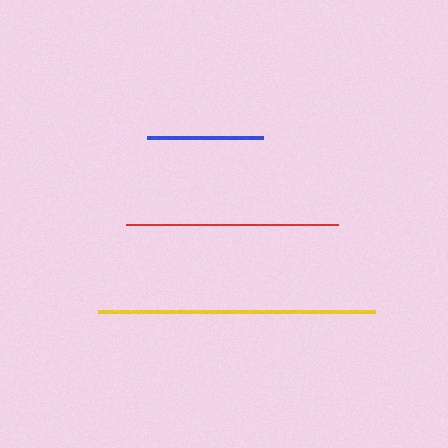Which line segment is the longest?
The yellow line is the longest at approximately 277 pixels.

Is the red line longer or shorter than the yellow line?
The yellow line is longer than the red line.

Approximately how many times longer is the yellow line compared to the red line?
The yellow line is approximately 1.3 times the length of the red line.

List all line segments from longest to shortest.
From longest to shortest: yellow, red, blue.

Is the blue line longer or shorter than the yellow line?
The yellow line is longer than the blue line.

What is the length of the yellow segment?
The yellow segment is approximately 277 pixels long.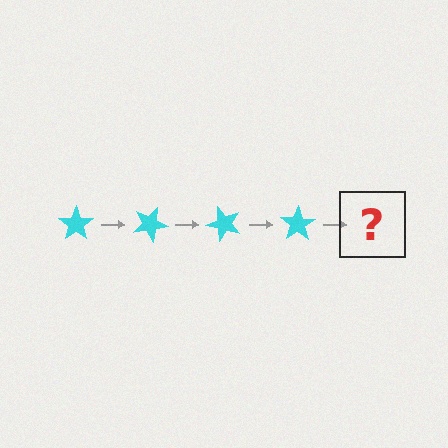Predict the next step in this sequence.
The next step is a cyan star rotated 100 degrees.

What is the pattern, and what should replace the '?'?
The pattern is that the star rotates 25 degrees each step. The '?' should be a cyan star rotated 100 degrees.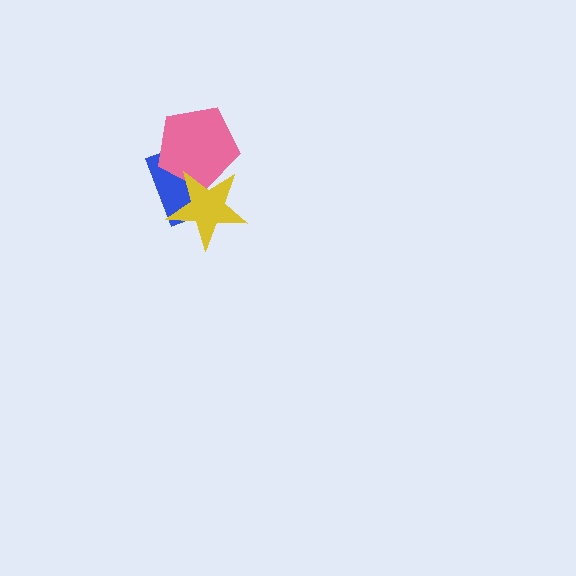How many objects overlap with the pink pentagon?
2 objects overlap with the pink pentagon.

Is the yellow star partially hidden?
No, no other shape covers it.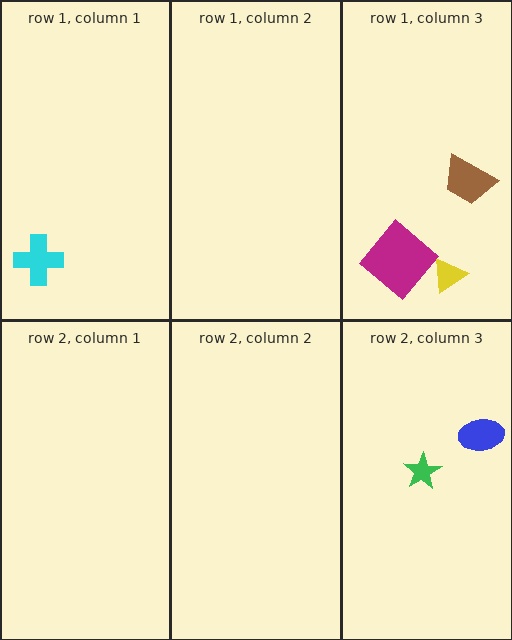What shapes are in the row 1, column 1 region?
The cyan cross.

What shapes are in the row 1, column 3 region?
The brown trapezoid, the yellow triangle, the magenta diamond.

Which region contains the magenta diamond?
The row 1, column 3 region.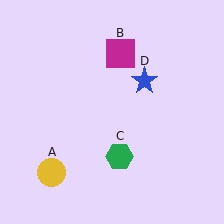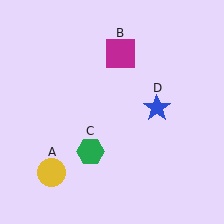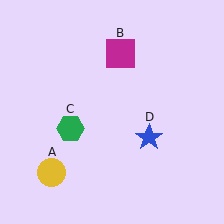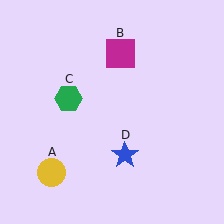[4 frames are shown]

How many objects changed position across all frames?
2 objects changed position: green hexagon (object C), blue star (object D).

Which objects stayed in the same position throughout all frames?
Yellow circle (object A) and magenta square (object B) remained stationary.